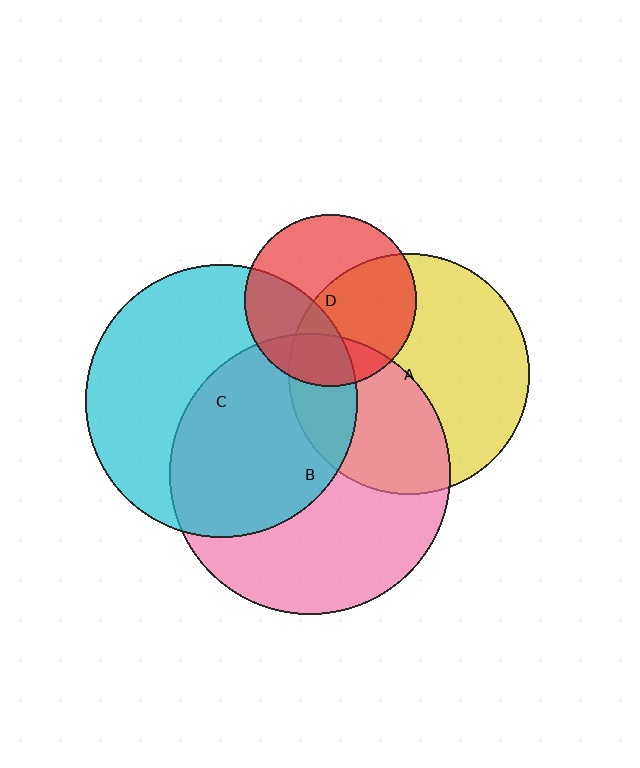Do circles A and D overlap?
Yes.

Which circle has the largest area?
Circle B (pink).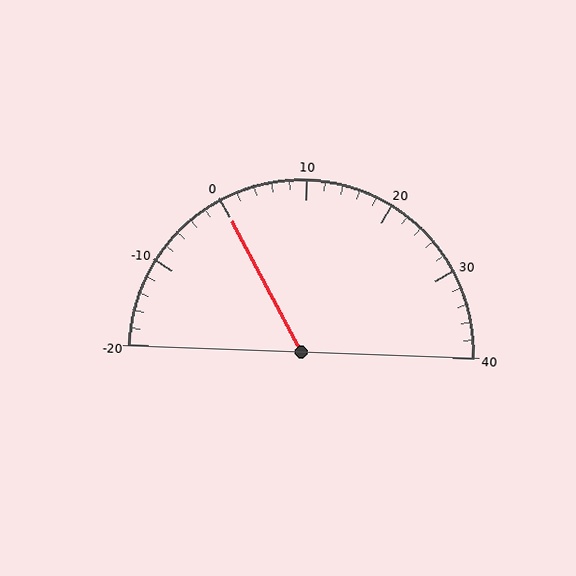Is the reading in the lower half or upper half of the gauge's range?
The reading is in the lower half of the range (-20 to 40).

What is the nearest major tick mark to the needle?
The nearest major tick mark is 0.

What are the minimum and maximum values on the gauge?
The gauge ranges from -20 to 40.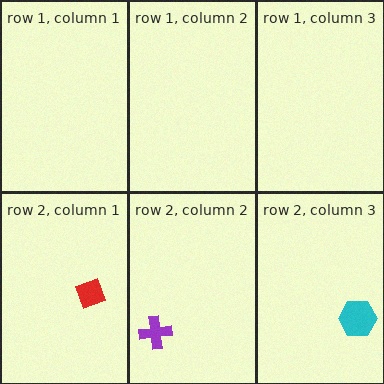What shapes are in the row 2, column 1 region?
The red diamond.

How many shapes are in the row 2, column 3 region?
1.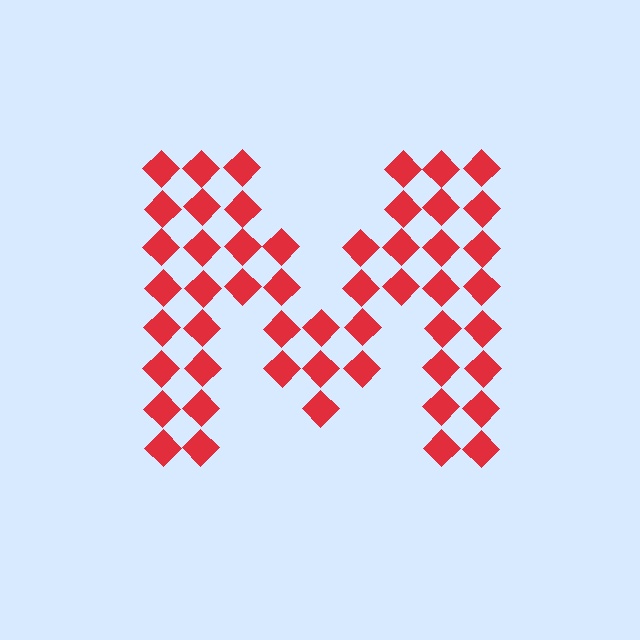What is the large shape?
The large shape is the letter M.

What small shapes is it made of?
It is made of small diamonds.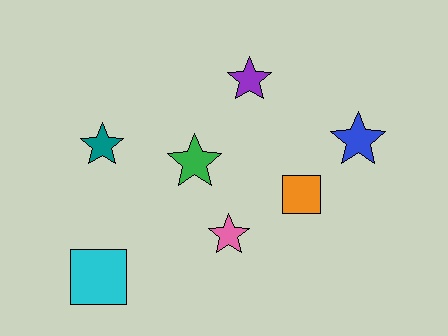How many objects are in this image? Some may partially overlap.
There are 7 objects.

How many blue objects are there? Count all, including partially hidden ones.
There is 1 blue object.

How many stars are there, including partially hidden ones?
There are 5 stars.